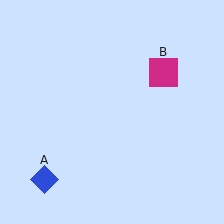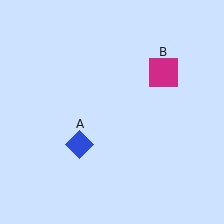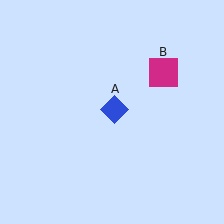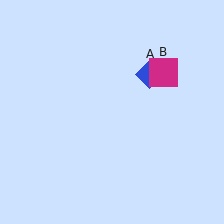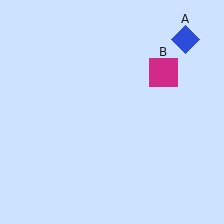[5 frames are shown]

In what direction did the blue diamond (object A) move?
The blue diamond (object A) moved up and to the right.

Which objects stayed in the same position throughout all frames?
Magenta square (object B) remained stationary.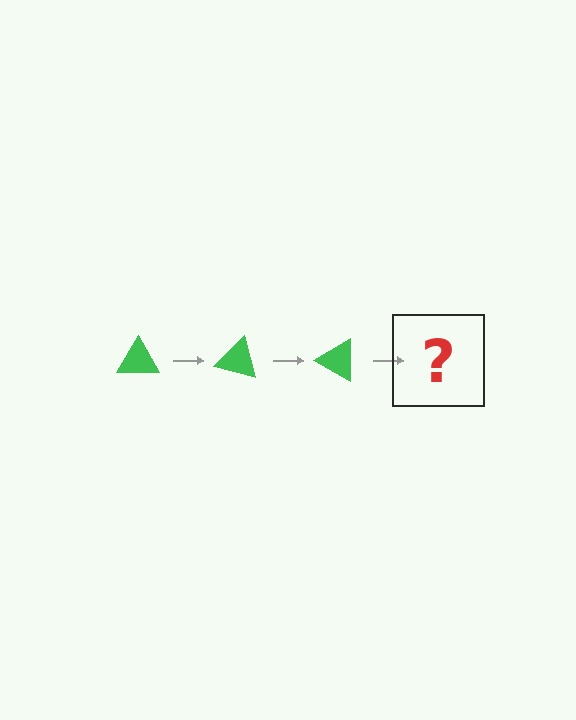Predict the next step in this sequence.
The next step is a green triangle rotated 45 degrees.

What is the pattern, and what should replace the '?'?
The pattern is that the triangle rotates 15 degrees each step. The '?' should be a green triangle rotated 45 degrees.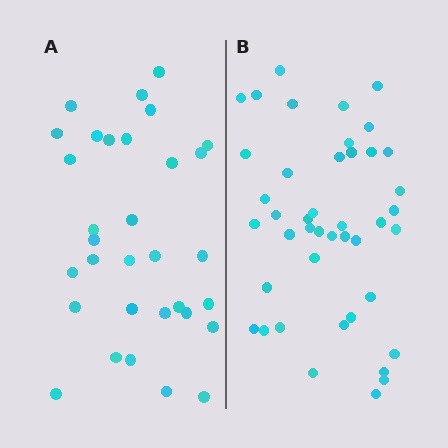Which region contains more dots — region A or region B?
Region B (the right region) has more dots.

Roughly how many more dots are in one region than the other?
Region B has roughly 12 or so more dots than region A.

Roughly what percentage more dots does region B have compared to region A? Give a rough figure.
About 35% more.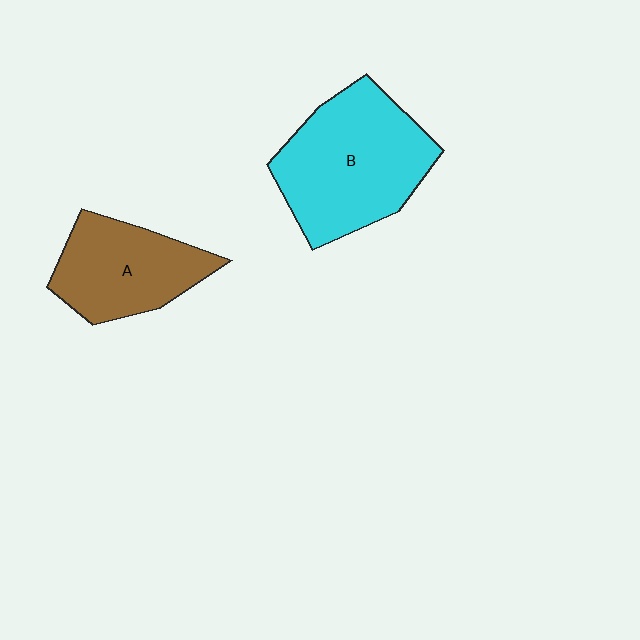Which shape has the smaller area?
Shape A (brown).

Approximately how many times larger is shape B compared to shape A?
Approximately 1.5 times.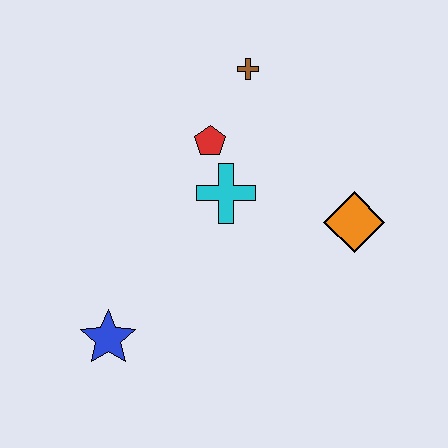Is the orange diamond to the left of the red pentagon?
No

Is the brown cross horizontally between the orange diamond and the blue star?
Yes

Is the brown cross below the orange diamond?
No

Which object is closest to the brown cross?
The red pentagon is closest to the brown cross.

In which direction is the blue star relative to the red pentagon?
The blue star is below the red pentagon.